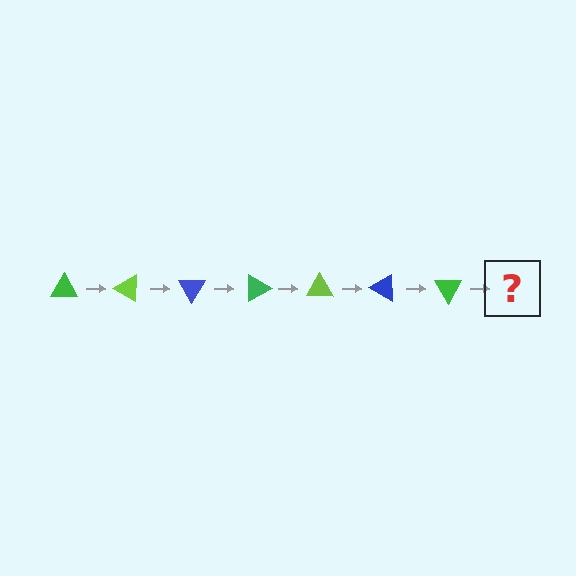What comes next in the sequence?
The next element should be a lime triangle, rotated 210 degrees from the start.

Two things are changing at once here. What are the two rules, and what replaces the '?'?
The two rules are that it rotates 30 degrees each step and the color cycles through green, lime, and blue. The '?' should be a lime triangle, rotated 210 degrees from the start.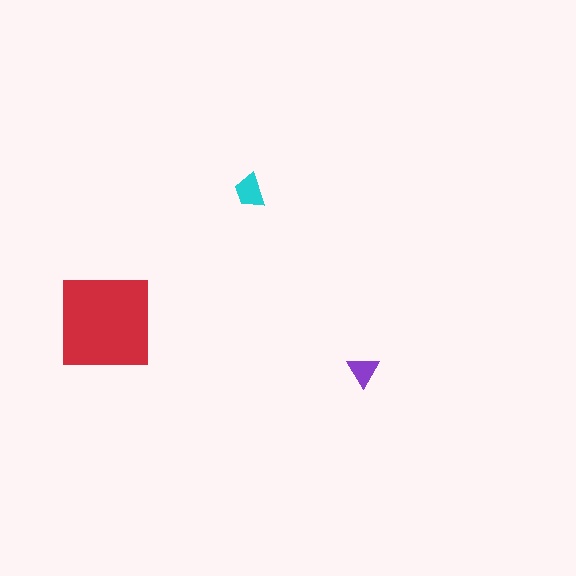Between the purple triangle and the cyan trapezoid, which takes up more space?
The cyan trapezoid.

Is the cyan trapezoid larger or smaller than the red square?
Smaller.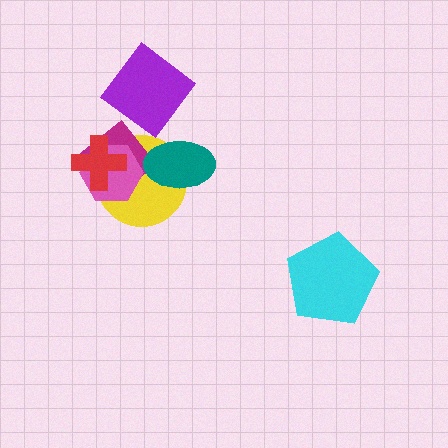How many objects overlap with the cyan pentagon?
0 objects overlap with the cyan pentagon.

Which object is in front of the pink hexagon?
The red cross is in front of the pink hexagon.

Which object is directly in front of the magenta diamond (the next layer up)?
The pink hexagon is directly in front of the magenta diamond.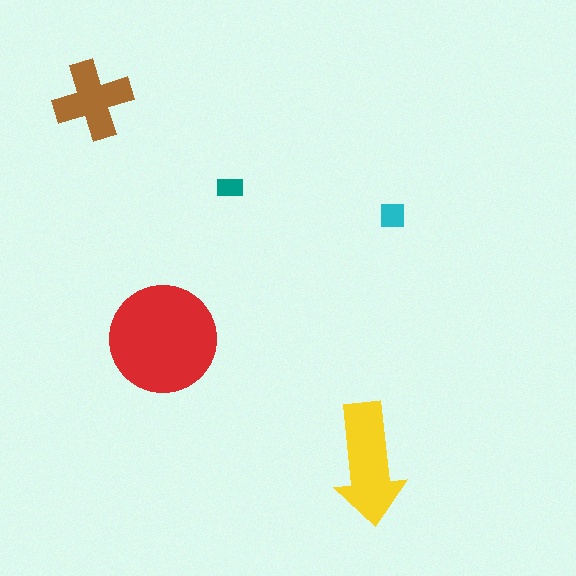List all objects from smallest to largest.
The teal rectangle, the cyan square, the brown cross, the yellow arrow, the red circle.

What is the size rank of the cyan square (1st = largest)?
4th.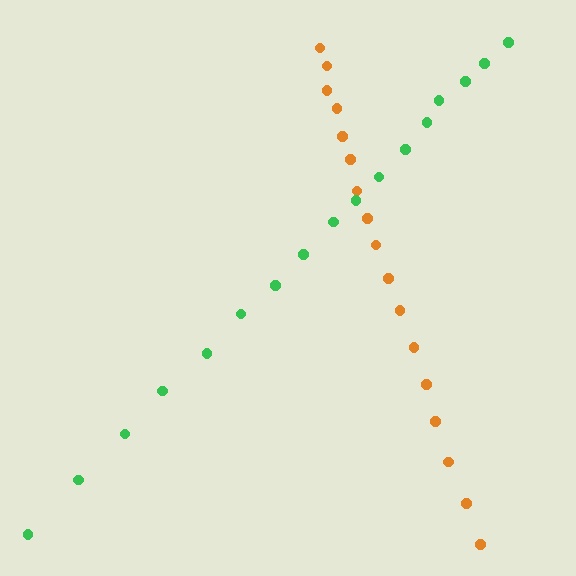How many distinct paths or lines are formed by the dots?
There are 2 distinct paths.